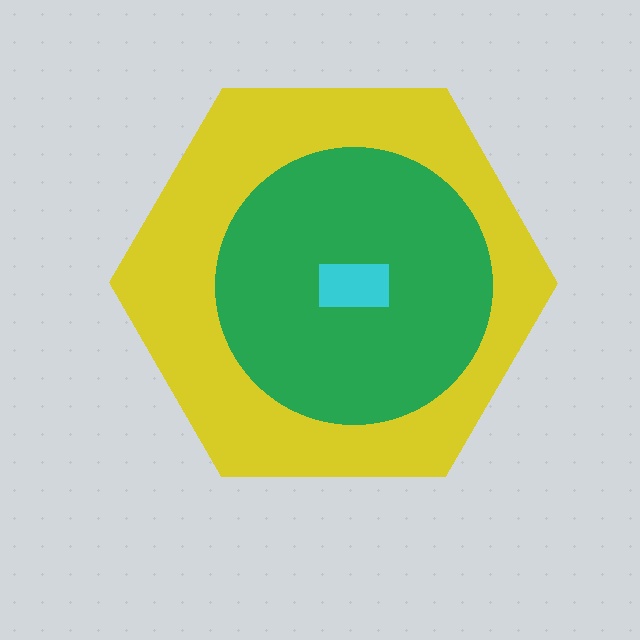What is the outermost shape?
The yellow hexagon.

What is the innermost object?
The cyan rectangle.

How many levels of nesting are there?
3.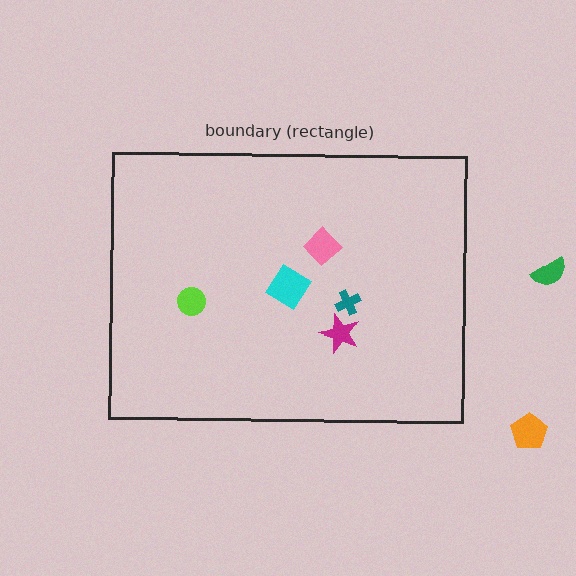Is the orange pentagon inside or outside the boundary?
Outside.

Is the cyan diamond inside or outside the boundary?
Inside.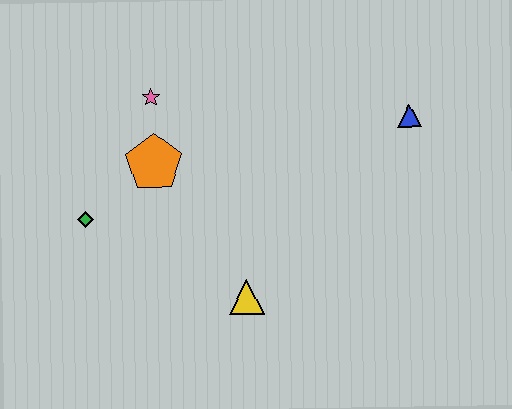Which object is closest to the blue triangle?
The yellow triangle is closest to the blue triangle.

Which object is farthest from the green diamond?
The blue triangle is farthest from the green diamond.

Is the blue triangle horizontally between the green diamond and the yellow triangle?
No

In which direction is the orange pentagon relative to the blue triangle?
The orange pentagon is to the left of the blue triangle.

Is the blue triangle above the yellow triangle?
Yes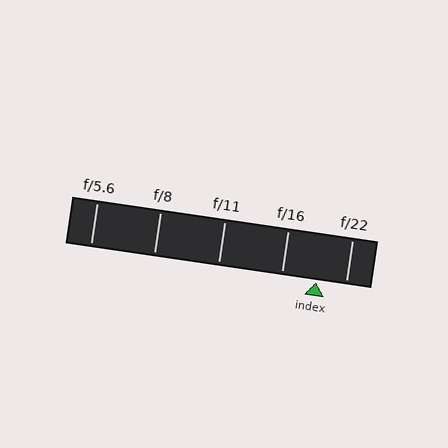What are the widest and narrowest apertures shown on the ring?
The widest aperture shown is f/5.6 and the narrowest is f/22.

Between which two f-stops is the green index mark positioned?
The index mark is between f/16 and f/22.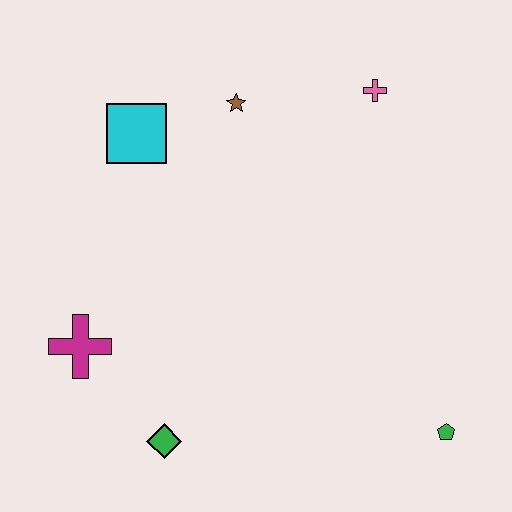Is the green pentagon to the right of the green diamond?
Yes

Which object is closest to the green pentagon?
The green diamond is closest to the green pentagon.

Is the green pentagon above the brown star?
No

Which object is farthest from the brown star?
The green pentagon is farthest from the brown star.